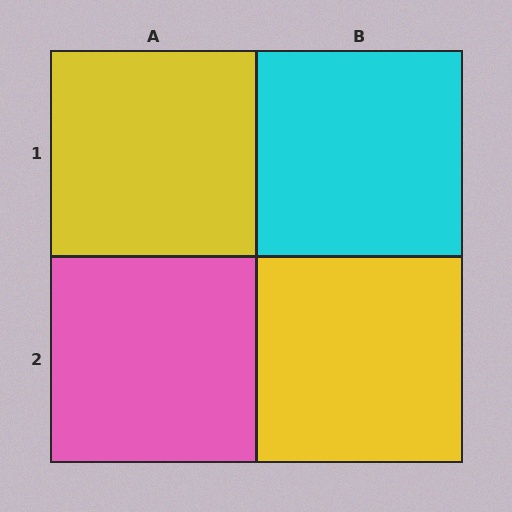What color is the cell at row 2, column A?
Pink.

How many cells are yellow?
2 cells are yellow.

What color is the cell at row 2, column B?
Yellow.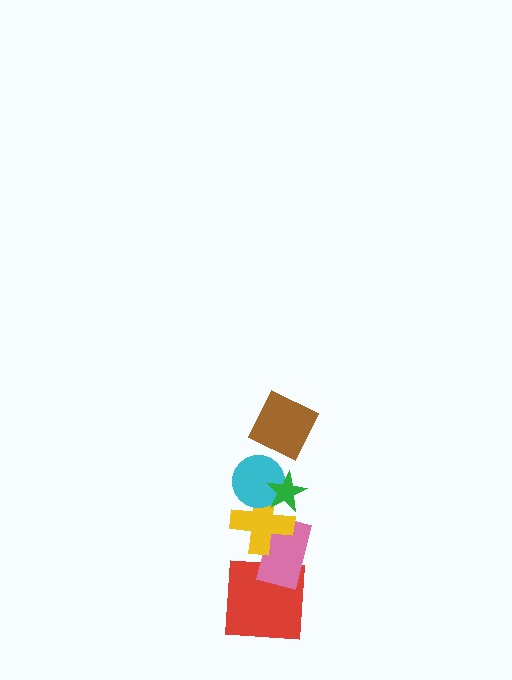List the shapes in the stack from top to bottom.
From top to bottom: the brown square, the green star, the cyan circle, the yellow cross, the pink rectangle, the red square.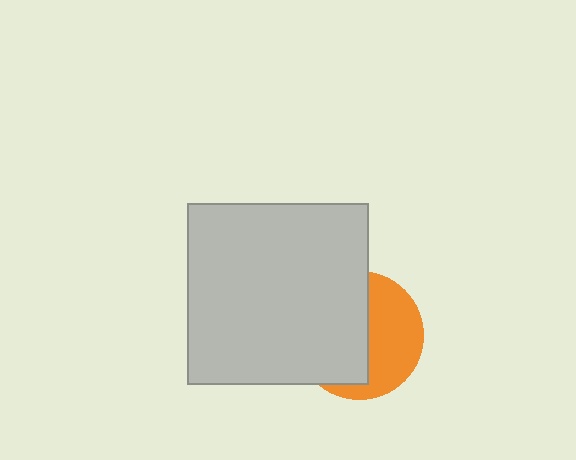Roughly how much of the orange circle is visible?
A small part of it is visible (roughly 44%).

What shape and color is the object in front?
The object in front is a light gray square.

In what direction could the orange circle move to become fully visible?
The orange circle could move right. That would shift it out from behind the light gray square entirely.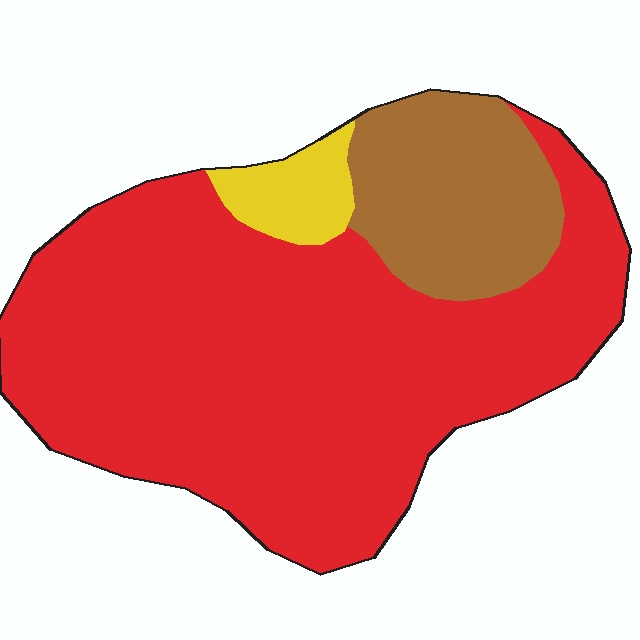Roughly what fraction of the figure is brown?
Brown covers about 20% of the figure.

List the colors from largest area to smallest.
From largest to smallest: red, brown, yellow.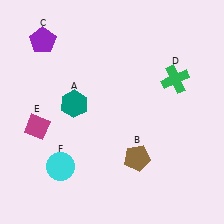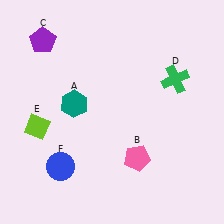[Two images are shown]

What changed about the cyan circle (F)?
In Image 1, F is cyan. In Image 2, it changed to blue.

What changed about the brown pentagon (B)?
In Image 1, B is brown. In Image 2, it changed to pink.